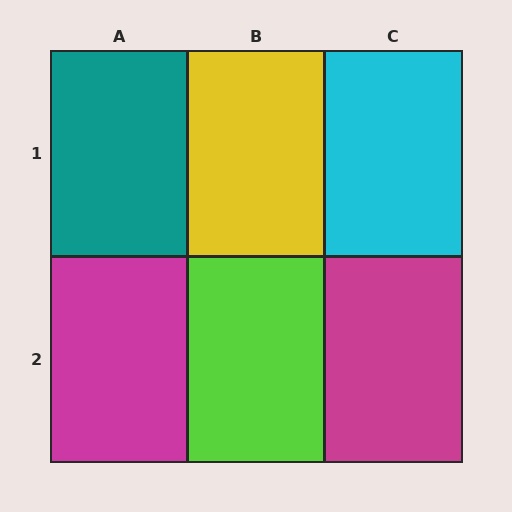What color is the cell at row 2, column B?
Lime.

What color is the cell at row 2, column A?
Magenta.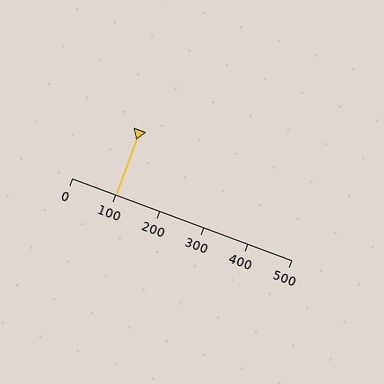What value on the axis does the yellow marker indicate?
The marker indicates approximately 100.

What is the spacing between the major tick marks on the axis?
The major ticks are spaced 100 apart.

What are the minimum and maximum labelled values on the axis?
The axis runs from 0 to 500.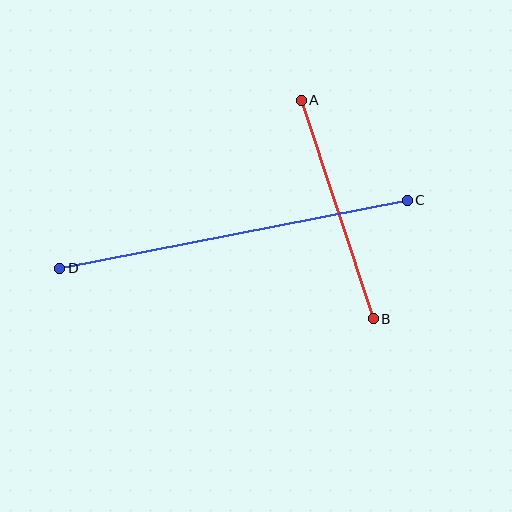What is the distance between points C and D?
The distance is approximately 354 pixels.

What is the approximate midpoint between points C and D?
The midpoint is at approximately (234, 234) pixels.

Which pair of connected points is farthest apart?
Points C and D are farthest apart.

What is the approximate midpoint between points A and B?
The midpoint is at approximately (337, 210) pixels.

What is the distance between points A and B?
The distance is approximately 230 pixels.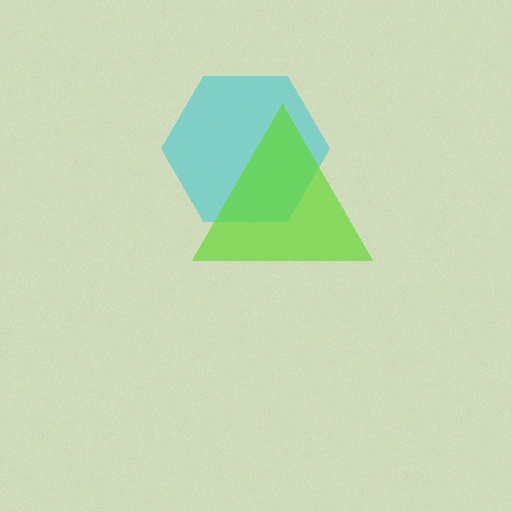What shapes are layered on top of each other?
The layered shapes are: a cyan hexagon, a lime triangle.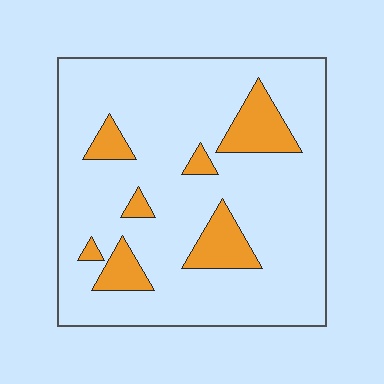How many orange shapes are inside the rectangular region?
7.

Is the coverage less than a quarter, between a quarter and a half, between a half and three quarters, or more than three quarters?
Less than a quarter.